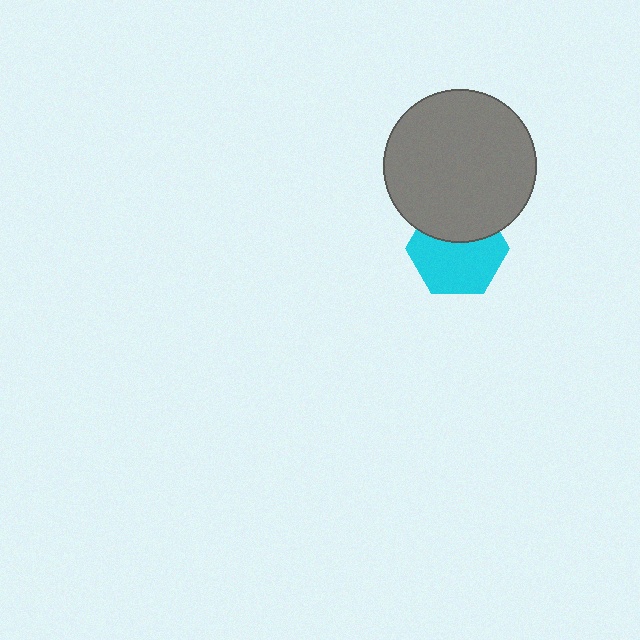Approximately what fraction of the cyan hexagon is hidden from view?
Roughly 36% of the cyan hexagon is hidden behind the gray circle.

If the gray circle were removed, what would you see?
You would see the complete cyan hexagon.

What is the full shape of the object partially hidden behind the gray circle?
The partially hidden object is a cyan hexagon.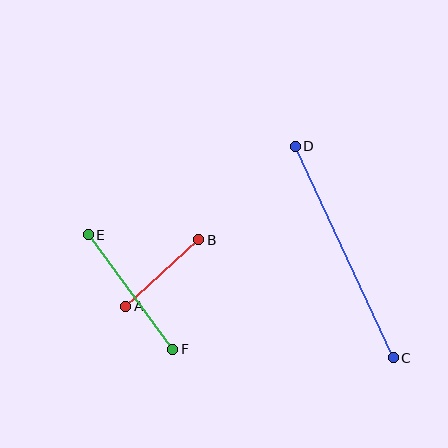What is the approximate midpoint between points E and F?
The midpoint is at approximately (131, 292) pixels.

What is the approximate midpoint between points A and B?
The midpoint is at approximately (162, 273) pixels.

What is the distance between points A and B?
The distance is approximately 99 pixels.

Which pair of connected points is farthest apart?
Points C and D are farthest apart.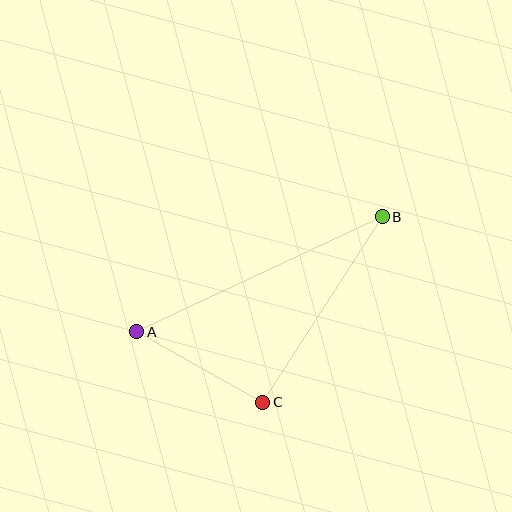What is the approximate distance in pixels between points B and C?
The distance between B and C is approximately 221 pixels.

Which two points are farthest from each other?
Points A and B are farthest from each other.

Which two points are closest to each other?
Points A and C are closest to each other.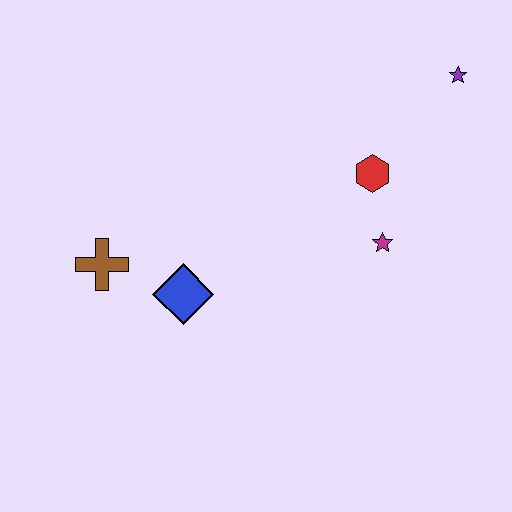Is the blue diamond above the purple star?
No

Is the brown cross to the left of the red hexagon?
Yes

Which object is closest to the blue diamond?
The brown cross is closest to the blue diamond.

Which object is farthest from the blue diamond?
The purple star is farthest from the blue diamond.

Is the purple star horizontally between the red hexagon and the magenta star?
No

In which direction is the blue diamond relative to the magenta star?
The blue diamond is to the left of the magenta star.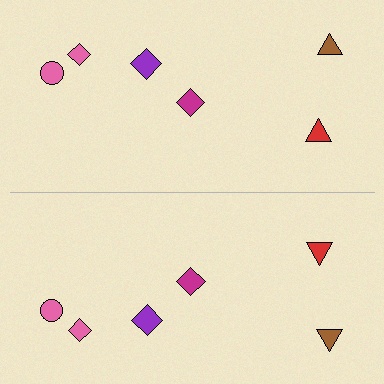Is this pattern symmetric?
Yes, this pattern has bilateral (reflection) symmetry.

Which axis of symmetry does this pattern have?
The pattern has a horizontal axis of symmetry running through the center of the image.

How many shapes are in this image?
There are 12 shapes in this image.